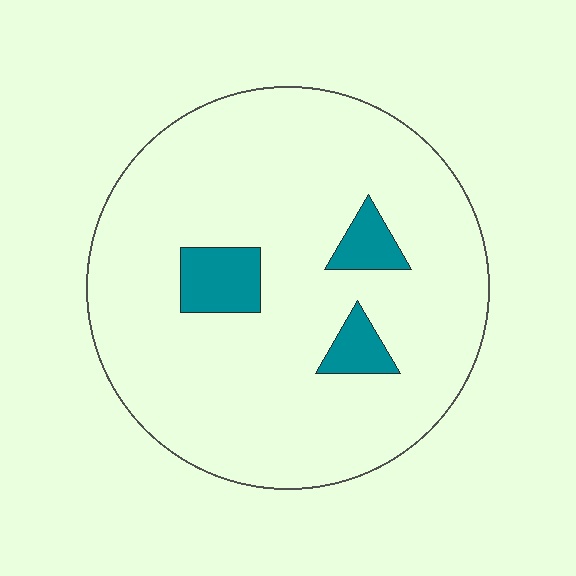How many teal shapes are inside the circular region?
3.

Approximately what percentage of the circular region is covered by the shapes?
Approximately 10%.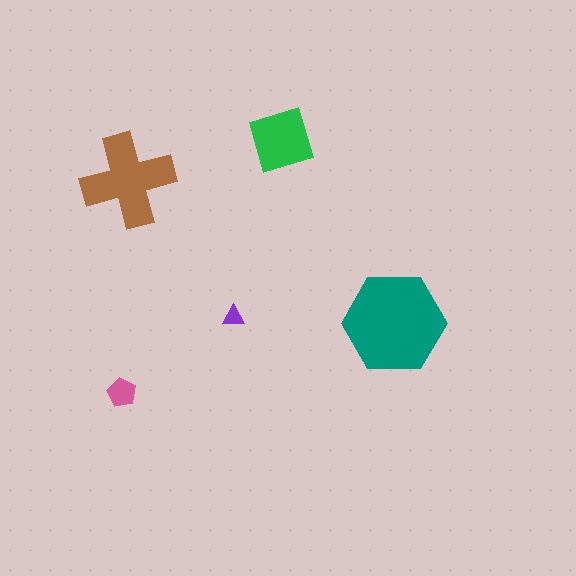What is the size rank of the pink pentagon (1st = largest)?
4th.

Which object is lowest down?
The pink pentagon is bottommost.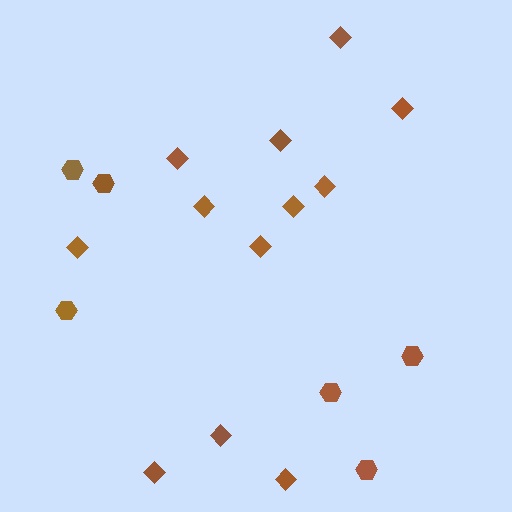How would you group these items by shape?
There are 2 groups: one group of diamonds (12) and one group of hexagons (6).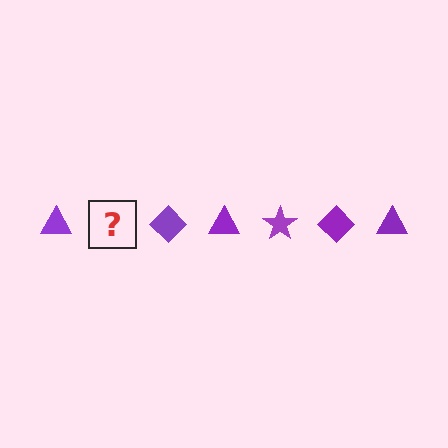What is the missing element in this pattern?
The missing element is a purple star.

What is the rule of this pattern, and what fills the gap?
The rule is that the pattern cycles through triangle, star, diamond shapes in purple. The gap should be filled with a purple star.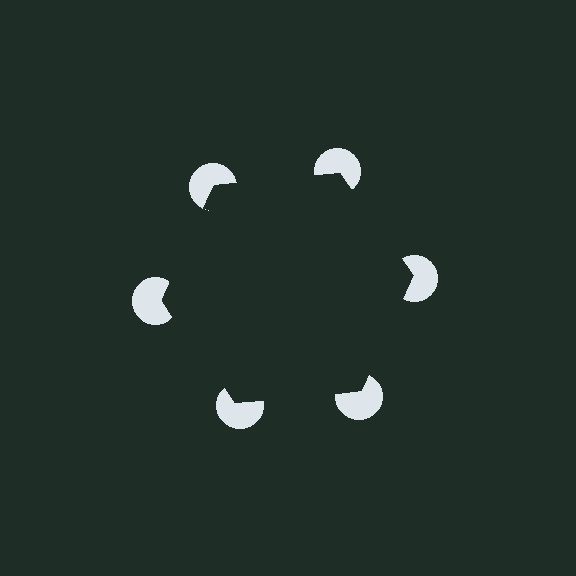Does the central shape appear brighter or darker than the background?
It typically appears slightly darker than the background, even though no actual brightness change is drawn.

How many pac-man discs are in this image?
There are 6 — one at each vertex of the illusory hexagon.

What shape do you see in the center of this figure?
An illusory hexagon — its edges are inferred from the aligned wedge cuts in the pac-man discs, not physically drawn.